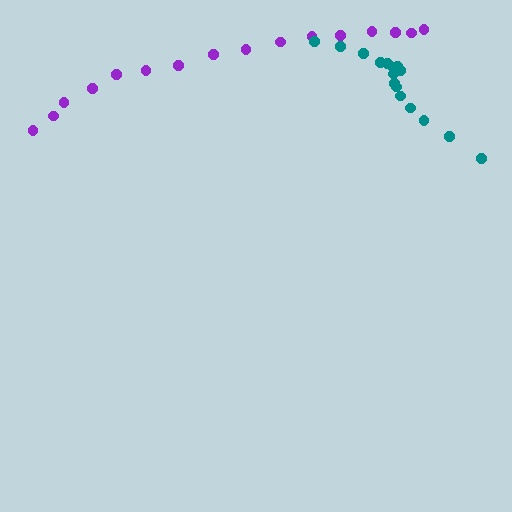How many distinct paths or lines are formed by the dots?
There are 2 distinct paths.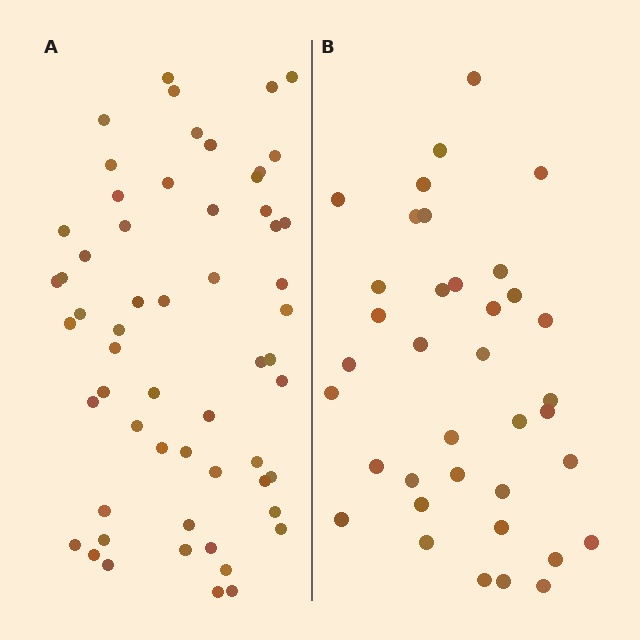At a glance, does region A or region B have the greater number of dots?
Region A (the left region) has more dots.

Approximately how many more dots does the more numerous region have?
Region A has approximately 20 more dots than region B.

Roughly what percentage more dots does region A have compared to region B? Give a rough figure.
About 55% more.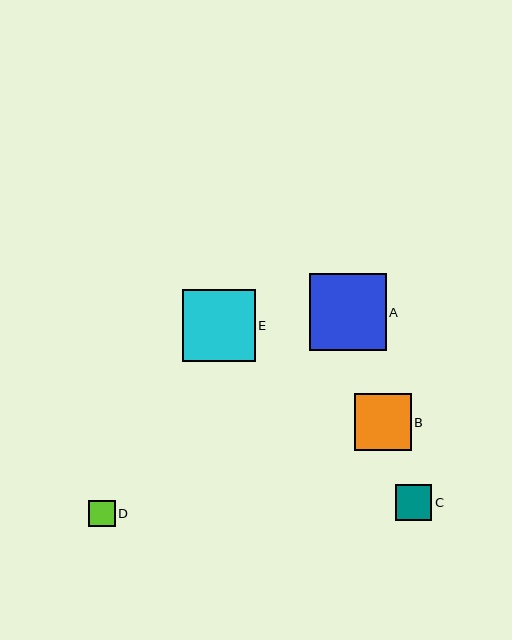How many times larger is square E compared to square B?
Square E is approximately 1.3 times the size of square B.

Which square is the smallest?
Square D is the smallest with a size of approximately 26 pixels.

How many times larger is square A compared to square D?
Square A is approximately 2.9 times the size of square D.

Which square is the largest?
Square A is the largest with a size of approximately 77 pixels.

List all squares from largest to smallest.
From largest to smallest: A, E, B, C, D.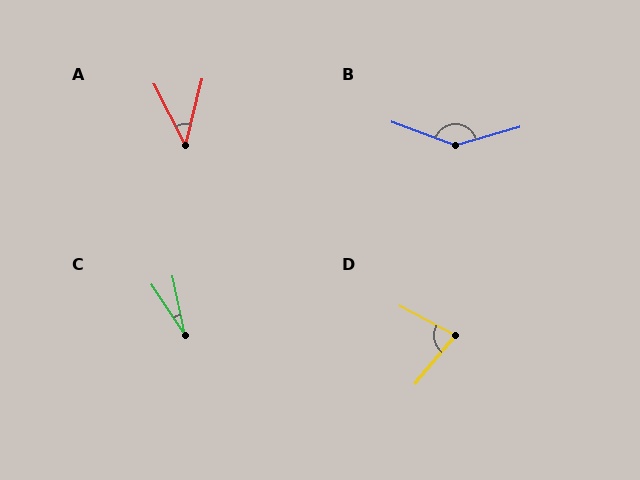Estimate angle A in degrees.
Approximately 42 degrees.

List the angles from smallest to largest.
C (21°), A (42°), D (78°), B (144°).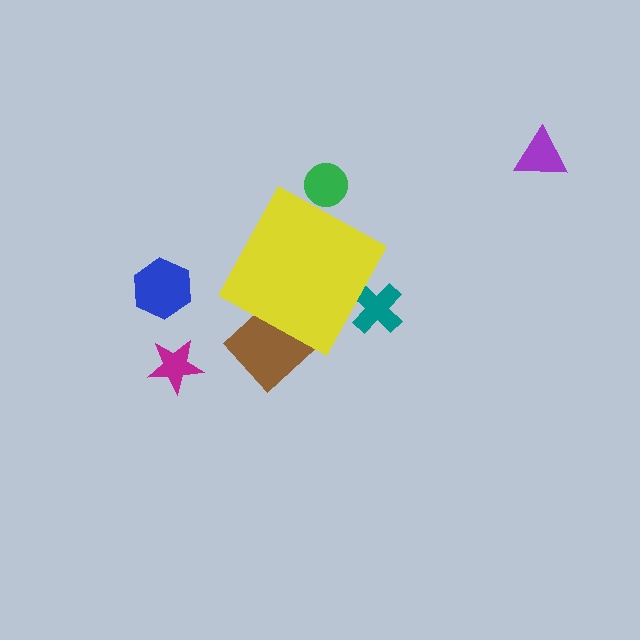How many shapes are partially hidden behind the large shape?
3 shapes are partially hidden.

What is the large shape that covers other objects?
A yellow diamond.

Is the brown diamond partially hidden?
Yes, the brown diamond is partially hidden behind the yellow diamond.